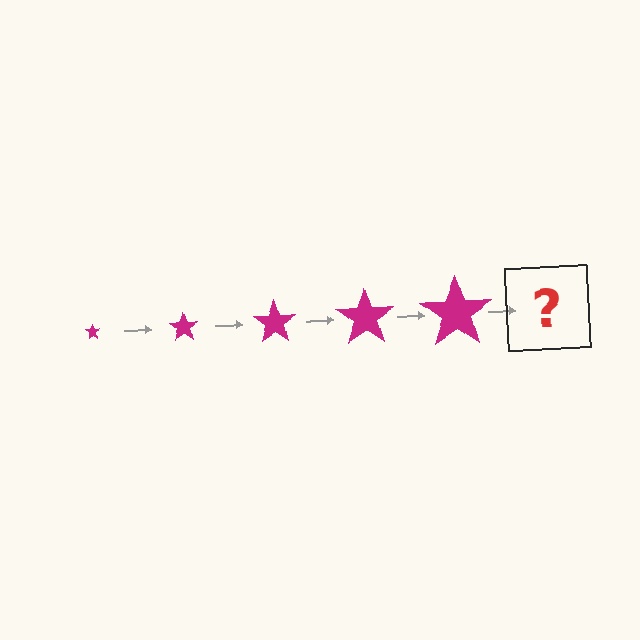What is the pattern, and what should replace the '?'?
The pattern is that the star gets progressively larger each step. The '?' should be a magenta star, larger than the previous one.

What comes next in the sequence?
The next element should be a magenta star, larger than the previous one.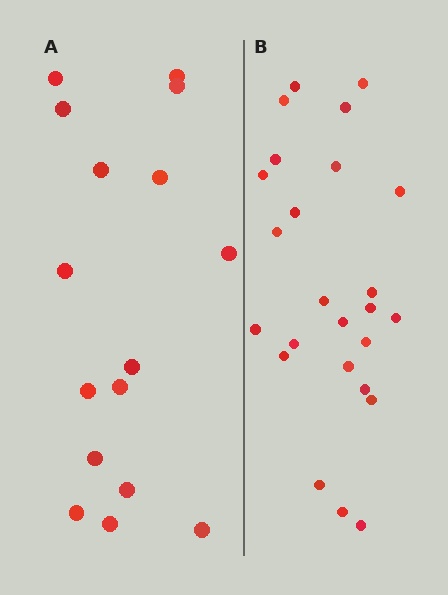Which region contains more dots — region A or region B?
Region B (the right region) has more dots.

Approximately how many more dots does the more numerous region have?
Region B has roughly 8 or so more dots than region A.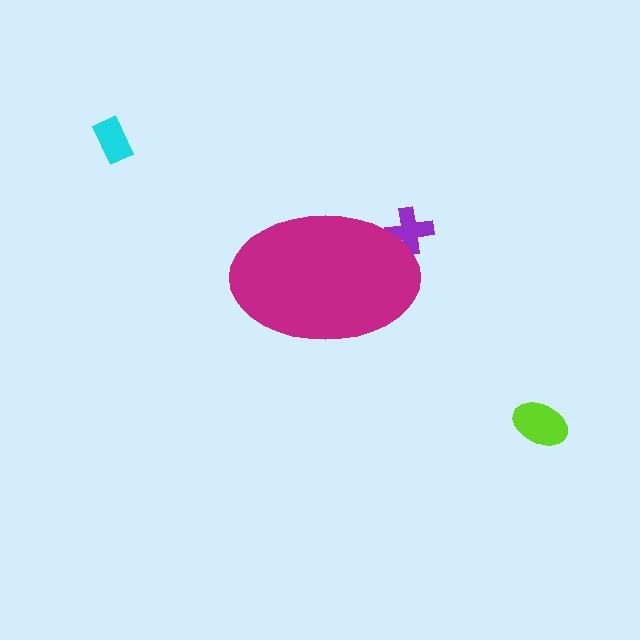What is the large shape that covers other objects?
A magenta ellipse.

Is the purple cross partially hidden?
Yes, the purple cross is partially hidden behind the magenta ellipse.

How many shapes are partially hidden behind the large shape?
1 shape is partially hidden.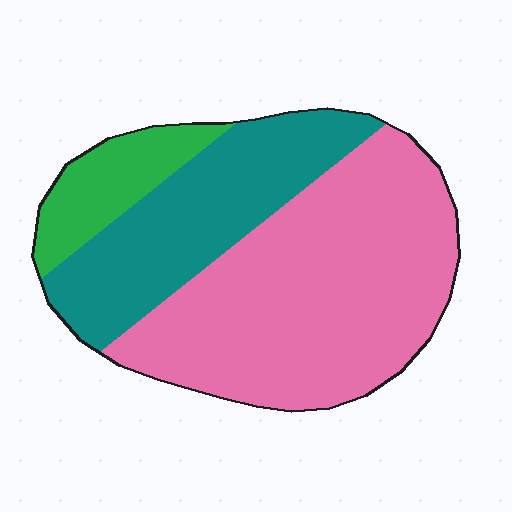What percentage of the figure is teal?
Teal takes up about one third (1/3) of the figure.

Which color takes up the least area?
Green, at roughly 10%.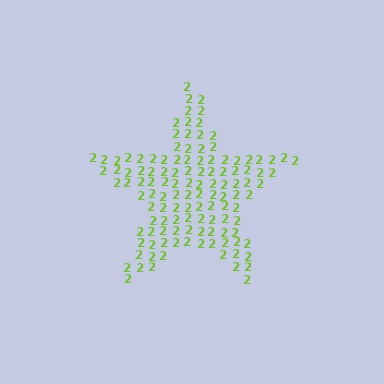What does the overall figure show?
The overall figure shows a star.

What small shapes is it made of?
It is made of small digit 2's.